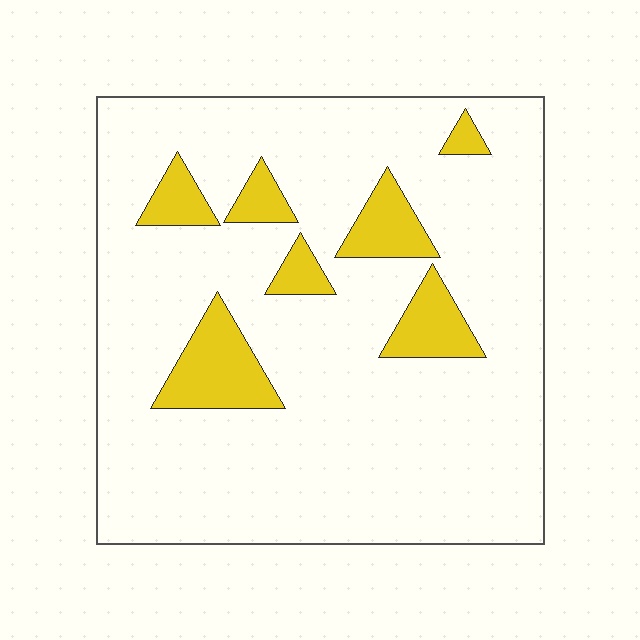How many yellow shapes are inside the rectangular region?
7.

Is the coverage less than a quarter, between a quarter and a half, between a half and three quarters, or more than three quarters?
Less than a quarter.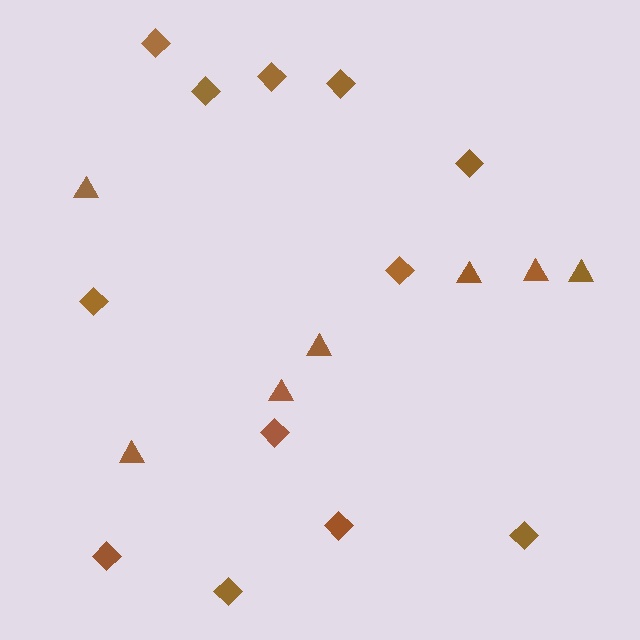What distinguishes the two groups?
There are 2 groups: one group of triangles (7) and one group of diamonds (12).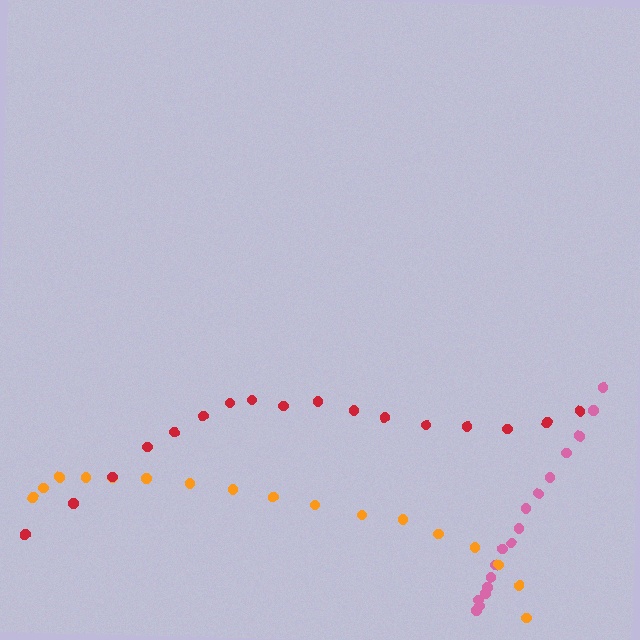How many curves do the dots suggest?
There are 3 distinct paths.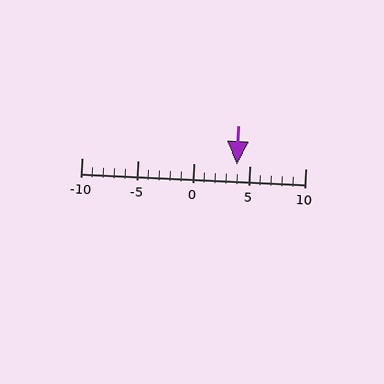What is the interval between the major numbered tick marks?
The major tick marks are spaced 5 units apart.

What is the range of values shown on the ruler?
The ruler shows values from -10 to 10.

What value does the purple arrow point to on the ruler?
The purple arrow points to approximately 4.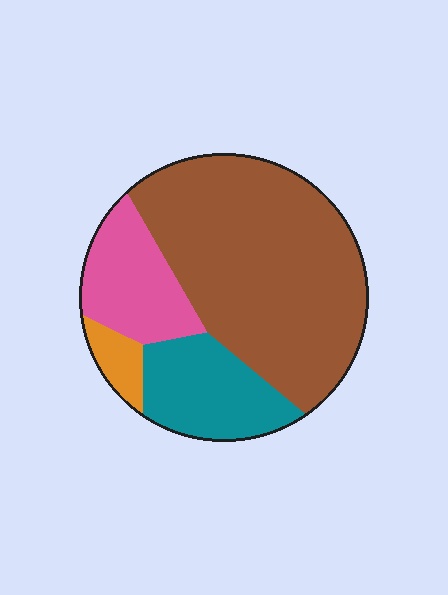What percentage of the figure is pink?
Pink covers around 15% of the figure.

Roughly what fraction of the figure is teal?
Teal covers 18% of the figure.